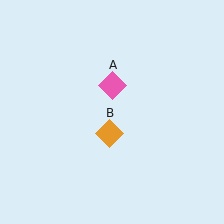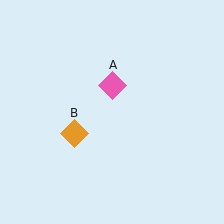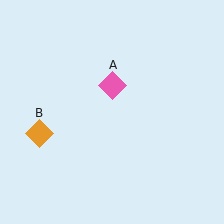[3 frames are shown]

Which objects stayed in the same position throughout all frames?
Pink diamond (object A) remained stationary.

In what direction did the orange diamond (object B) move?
The orange diamond (object B) moved left.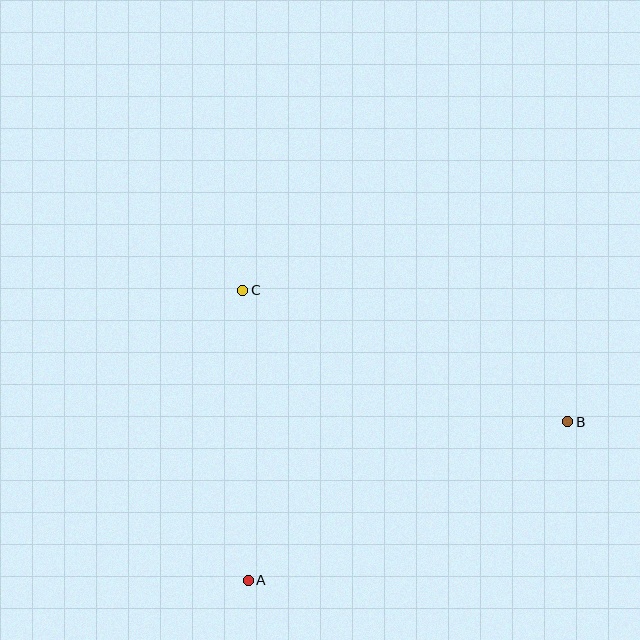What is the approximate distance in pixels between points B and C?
The distance between B and C is approximately 351 pixels.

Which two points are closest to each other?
Points A and C are closest to each other.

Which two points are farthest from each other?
Points A and B are farthest from each other.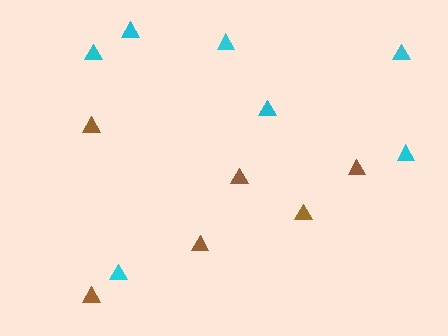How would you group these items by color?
There are 2 groups: one group of cyan triangles (7) and one group of brown triangles (6).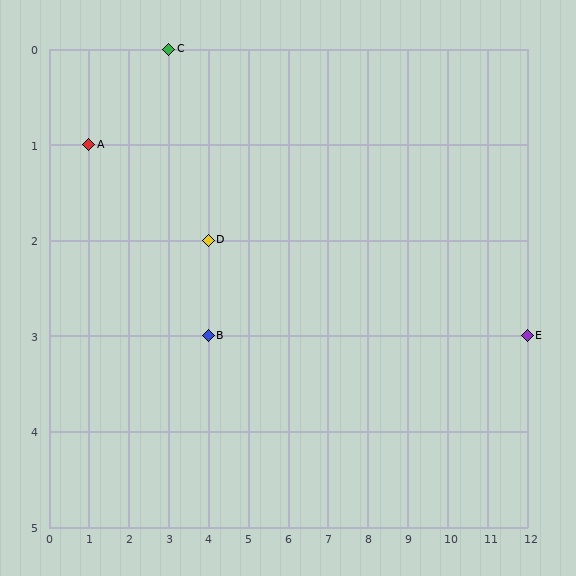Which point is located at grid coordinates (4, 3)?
Point B is at (4, 3).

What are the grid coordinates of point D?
Point D is at grid coordinates (4, 2).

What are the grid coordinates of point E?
Point E is at grid coordinates (12, 3).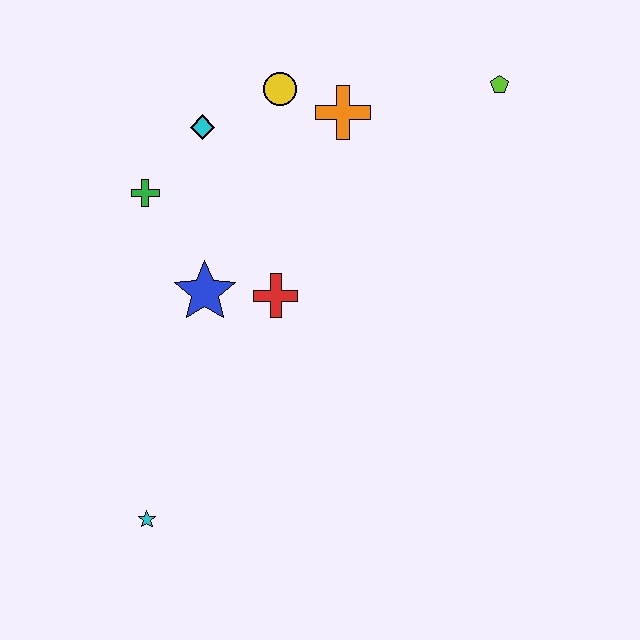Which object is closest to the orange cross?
The yellow circle is closest to the orange cross.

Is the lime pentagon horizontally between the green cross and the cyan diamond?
No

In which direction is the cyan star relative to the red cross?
The cyan star is below the red cross.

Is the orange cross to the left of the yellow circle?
No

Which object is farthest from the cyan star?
The lime pentagon is farthest from the cyan star.